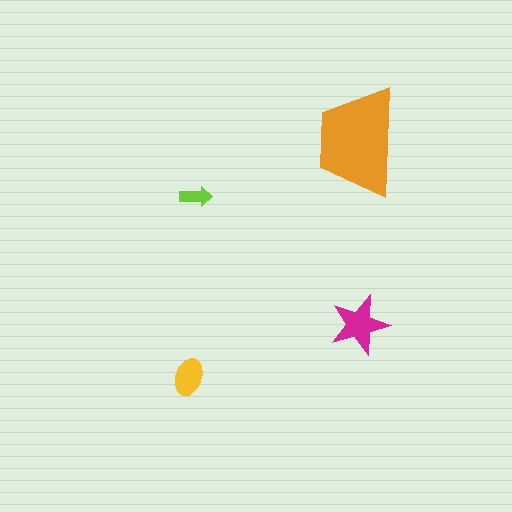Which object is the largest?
The orange trapezoid.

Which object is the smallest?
The lime arrow.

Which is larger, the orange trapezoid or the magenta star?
The orange trapezoid.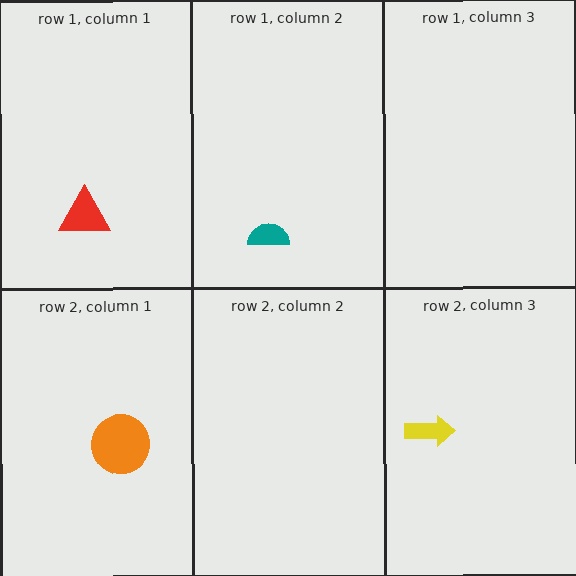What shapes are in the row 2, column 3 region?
The yellow arrow.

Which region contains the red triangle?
The row 1, column 1 region.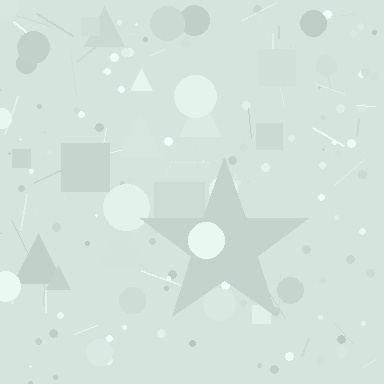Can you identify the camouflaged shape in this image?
The camouflaged shape is a star.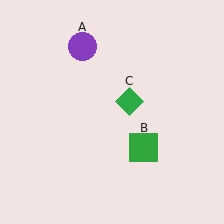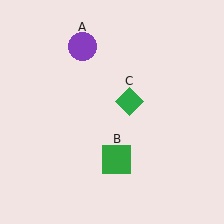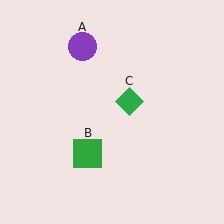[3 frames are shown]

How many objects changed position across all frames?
1 object changed position: green square (object B).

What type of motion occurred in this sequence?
The green square (object B) rotated clockwise around the center of the scene.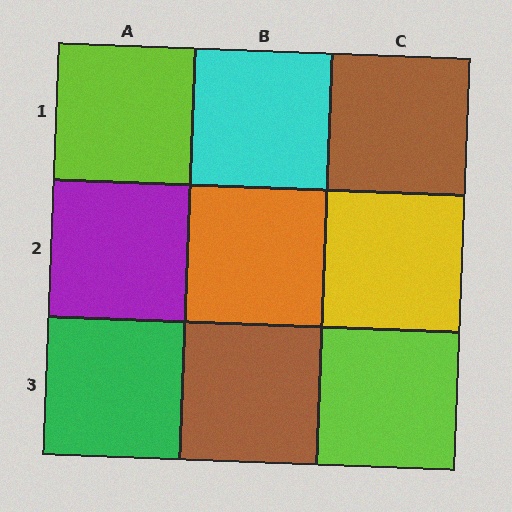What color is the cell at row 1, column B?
Cyan.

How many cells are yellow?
1 cell is yellow.